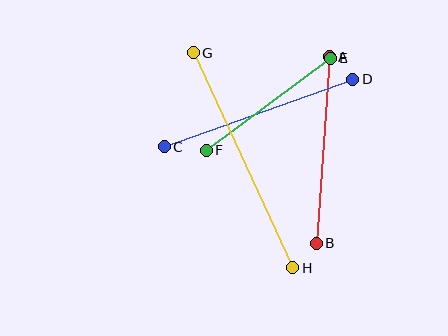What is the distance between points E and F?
The distance is approximately 155 pixels.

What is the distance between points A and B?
The distance is approximately 187 pixels.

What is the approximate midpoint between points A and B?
The midpoint is at approximately (323, 150) pixels.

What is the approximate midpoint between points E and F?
The midpoint is at approximately (268, 104) pixels.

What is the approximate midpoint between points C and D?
The midpoint is at approximately (259, 113) pixels.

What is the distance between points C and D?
The distance is approximately 200 pixels.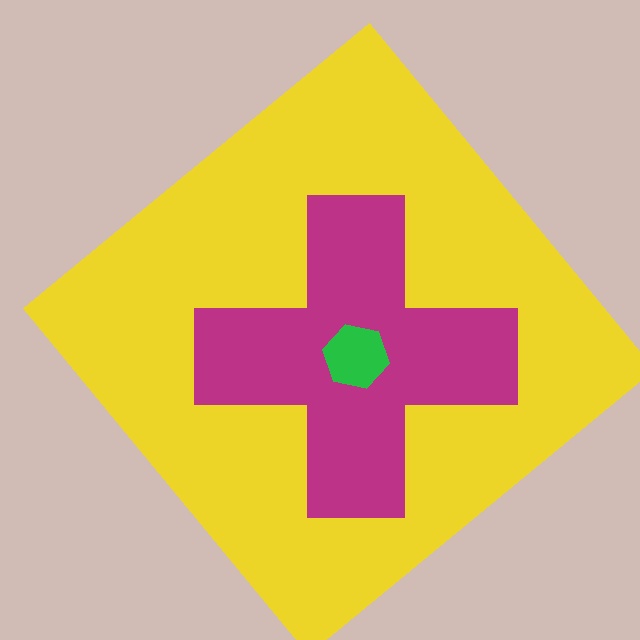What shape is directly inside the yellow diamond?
The magenta cross.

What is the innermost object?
The green hexagon.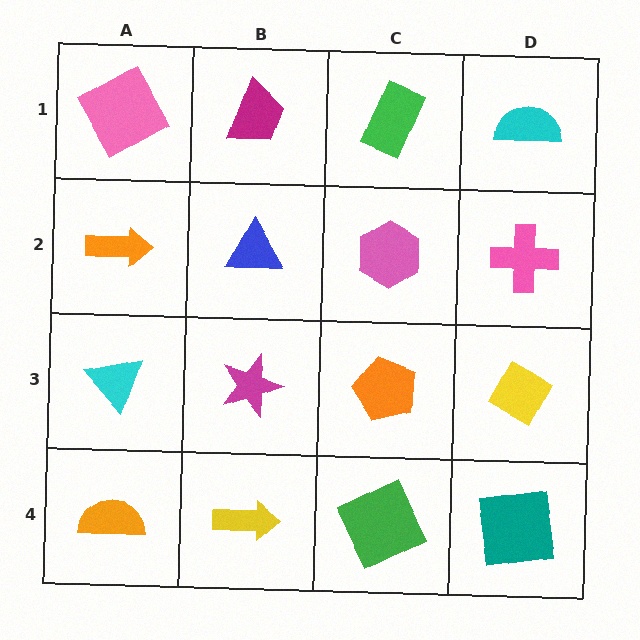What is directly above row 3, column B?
A blue triangle.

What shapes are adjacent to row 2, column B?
A magenta trapezoid (row 1, column B), a magenta star (row 3, column B), an orange arrow (row 2, column A), a pink hexagon (row 2, column C).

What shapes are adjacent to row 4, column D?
A yellow diamond (row 3, column D), a green square (row 4, column C).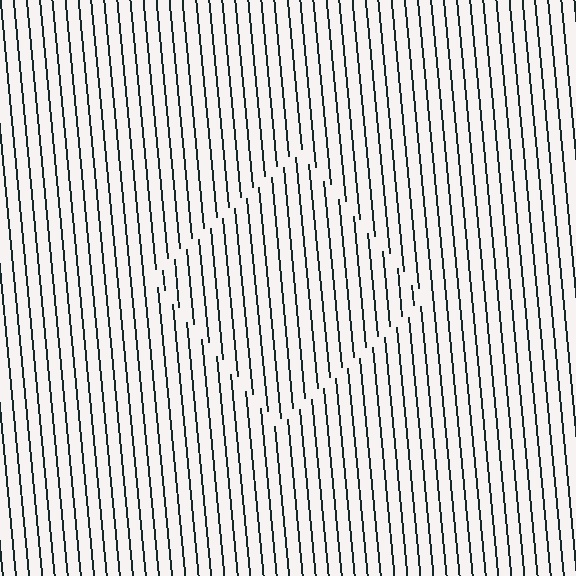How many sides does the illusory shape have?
4 sides — the line-ends trace a square.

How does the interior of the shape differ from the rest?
The interior of the shape contains the same grating, shifted by half a period — the contour is defined by the phase discontinuity where line-ends from the inner and outer gratings abut.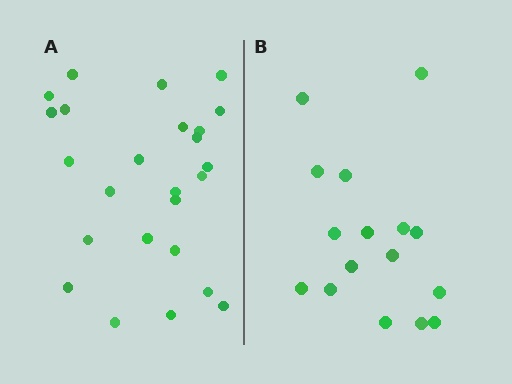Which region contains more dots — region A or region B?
Region A (the left region) has more dots.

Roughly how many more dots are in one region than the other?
Region A has roughly 8 or so more dots than region B.